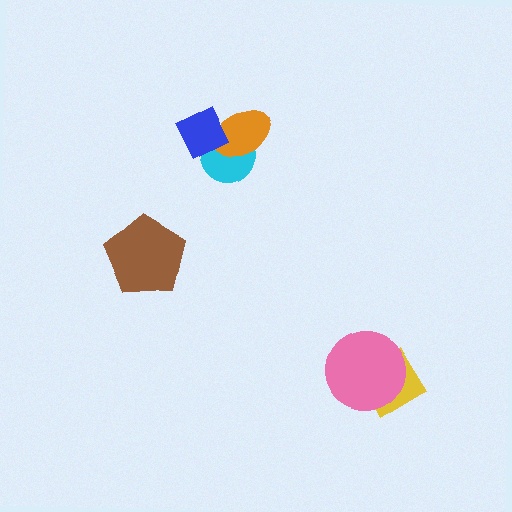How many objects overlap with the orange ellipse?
2 objects overlap with the orange ellipse.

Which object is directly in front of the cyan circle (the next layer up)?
The orange ellipse is directly in front of the cyan circle.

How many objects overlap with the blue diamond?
2 objects overlap with the blue diamond.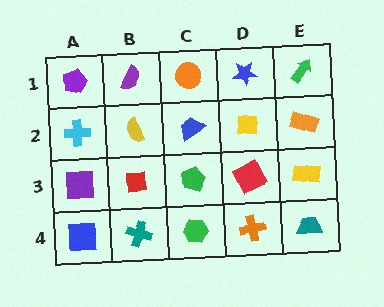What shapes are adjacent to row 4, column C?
A green pentagon (row 3, column C), a teal cross (row 4, column B), an orange cross (row 4, column D).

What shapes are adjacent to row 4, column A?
A purple square (row 3, column A), a teal cross (row 4, column B).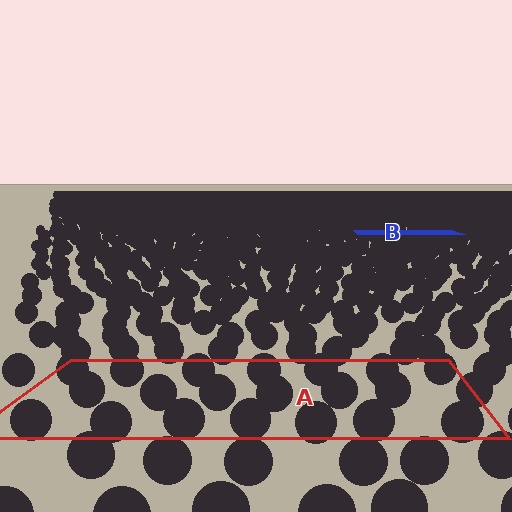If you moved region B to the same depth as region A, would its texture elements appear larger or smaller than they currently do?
They would appear larger. At a closer depth, the same texture elements are projected at a bigger on-screen size.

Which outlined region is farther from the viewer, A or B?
Region B is farther from the viewer — the texture elements inside it appear smaller and more densely packed.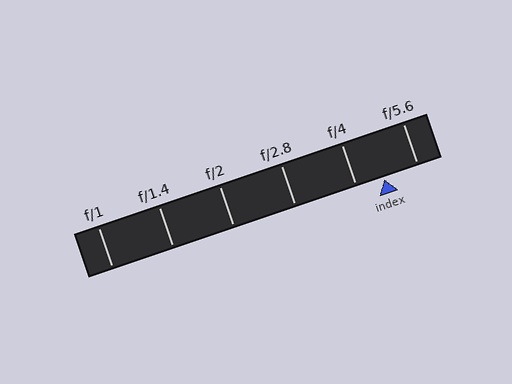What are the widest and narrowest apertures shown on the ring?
The widest aperture shown is f/1 and the narrowest is f/5.6.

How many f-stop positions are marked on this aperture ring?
There are 6 f-stop positions marked.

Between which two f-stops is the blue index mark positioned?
The index mark is between f/4 and f/5.6.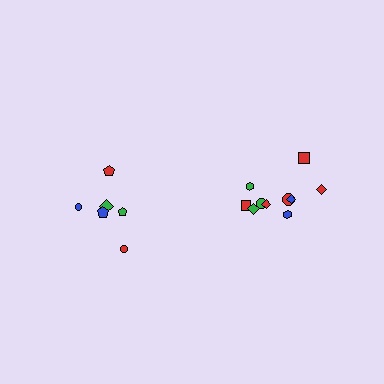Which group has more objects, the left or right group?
The right group.